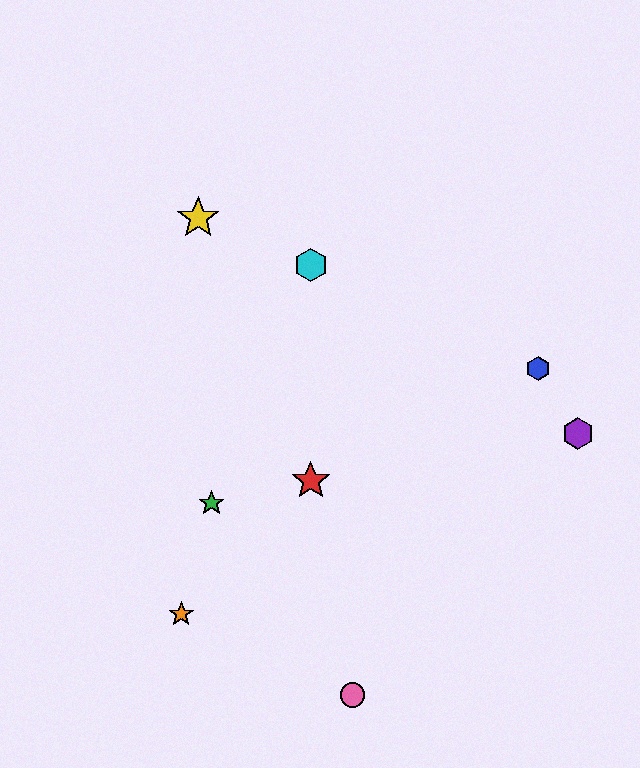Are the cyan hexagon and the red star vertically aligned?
Yes, both are at x≈311.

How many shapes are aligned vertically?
2 shapes (the red star, the cyan hexagon) are aligned vertically.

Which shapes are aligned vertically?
The red star, the cyan hexagon are aligned vertically.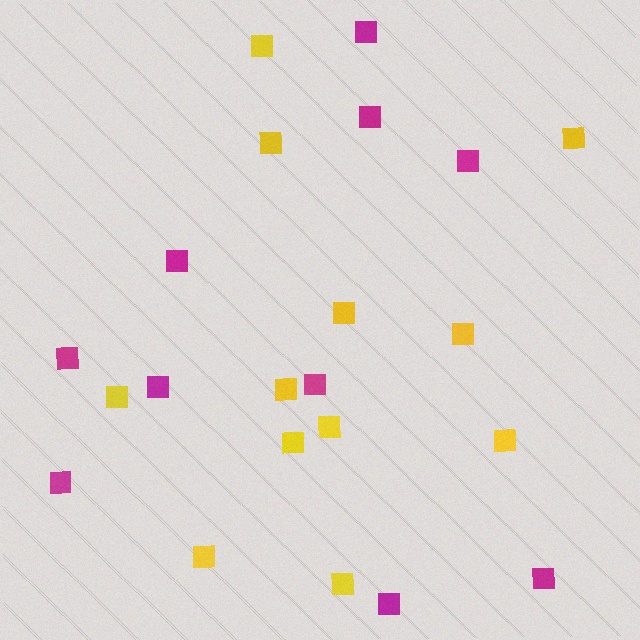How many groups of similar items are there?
There are 2 groups: one group of magenta squares (10) and one group of yellow squares (12).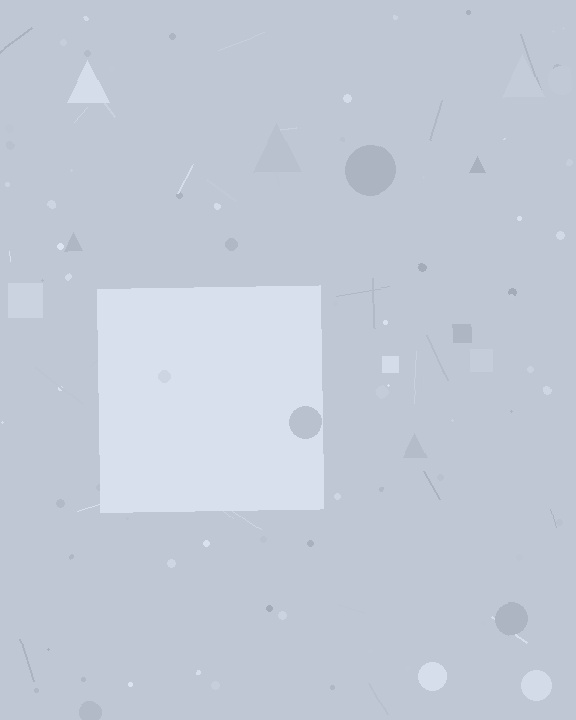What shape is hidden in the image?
A square is hidden in the image.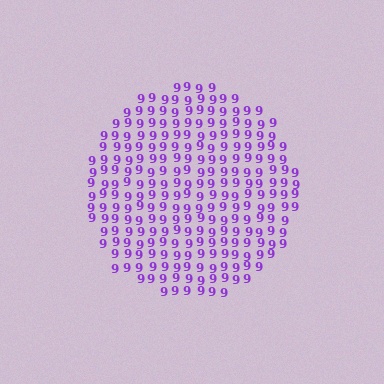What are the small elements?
The small elements are digit 9's.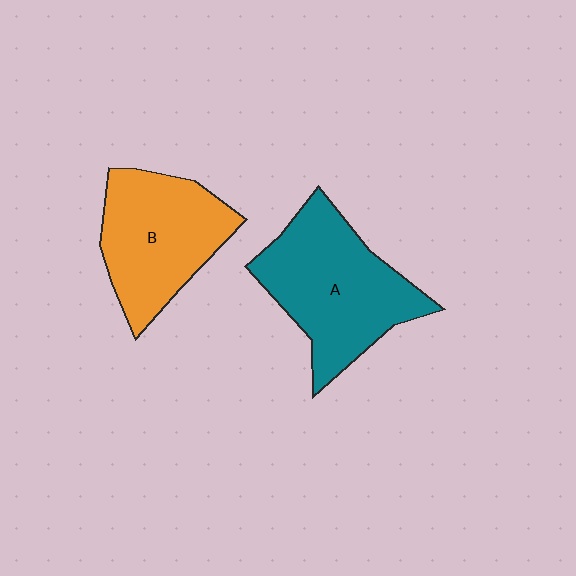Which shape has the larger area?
Shape A (teal).